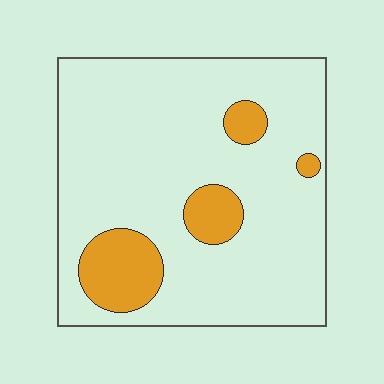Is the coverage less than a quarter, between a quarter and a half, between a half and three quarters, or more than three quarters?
Less than a quarter.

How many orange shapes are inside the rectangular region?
4.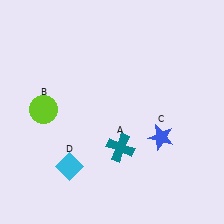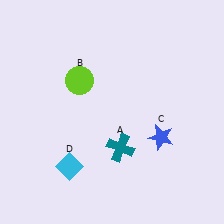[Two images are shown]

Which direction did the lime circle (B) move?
The lime circle (B) moved right.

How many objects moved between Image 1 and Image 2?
1 object moved between the two images.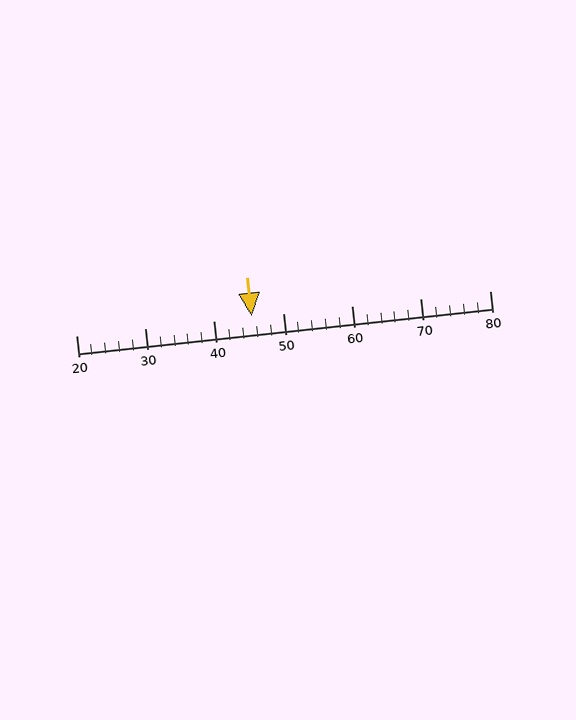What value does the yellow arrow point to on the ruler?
The yellow arrow points to approximately 46.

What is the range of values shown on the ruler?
The ruler shows values from 20 to 80.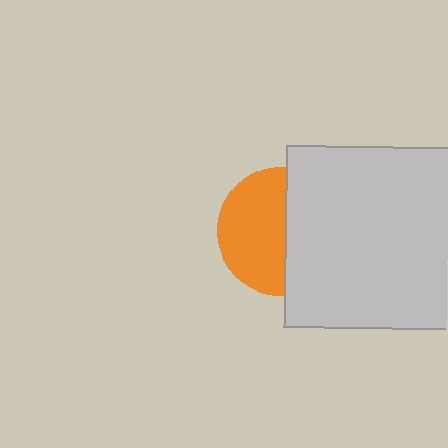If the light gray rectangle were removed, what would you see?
You would see the complete orange circle.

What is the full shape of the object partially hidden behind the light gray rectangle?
The partially hidden object is an orange circle.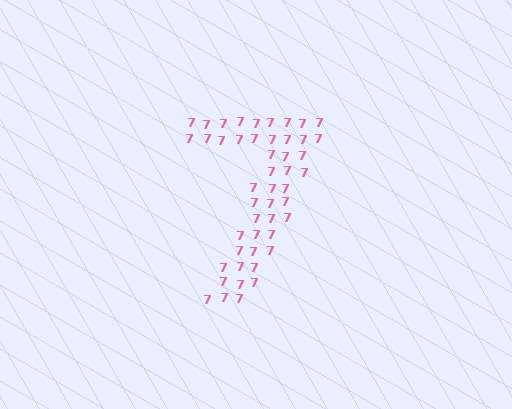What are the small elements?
The small elements are digit 7's.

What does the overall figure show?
The overall figure shows the digit 7.